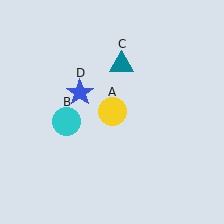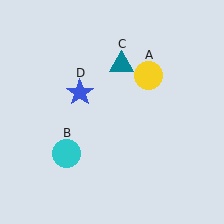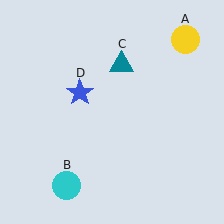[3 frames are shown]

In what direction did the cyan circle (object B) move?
The cyan circle (object B) moved down.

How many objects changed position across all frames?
2 objects changed position: yellow circle (object A), cyan circle (object B).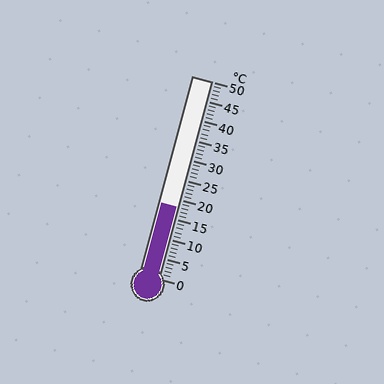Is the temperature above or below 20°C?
The temperature is below 20°C.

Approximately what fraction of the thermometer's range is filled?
The thermometer is filled to approximately 35% of its range.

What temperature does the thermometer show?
The thermometer shows approximately 18°C.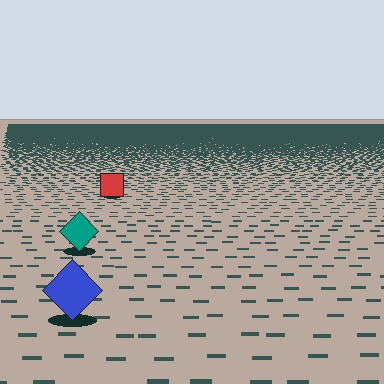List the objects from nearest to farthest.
From nearest to farthest: the blue diamond, the teal diamond, the red square.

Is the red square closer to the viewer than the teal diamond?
No. The teal diamond is closer — you can tell from the texture gradient: the ground texture is coarser near it.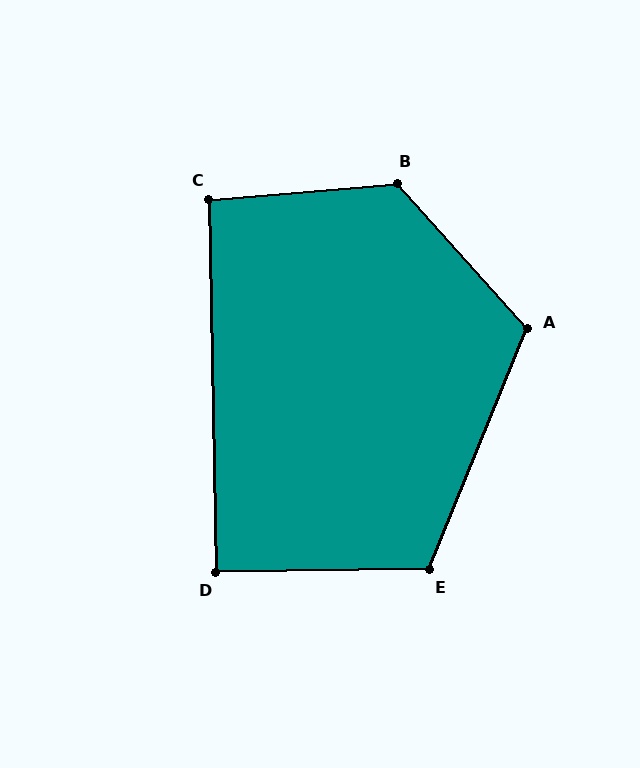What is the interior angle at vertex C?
Approximately 94 degrees (approximately right).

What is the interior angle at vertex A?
Approximately 116 degrees (obtuse).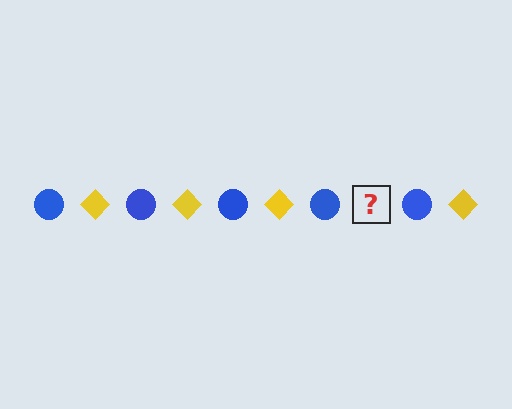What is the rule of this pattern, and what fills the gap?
The rule is that the pattern alternates between blue circle and yellow diamond. The gap should be filled with a yellow diamond.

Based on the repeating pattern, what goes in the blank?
The blank should be a yellow diamond.